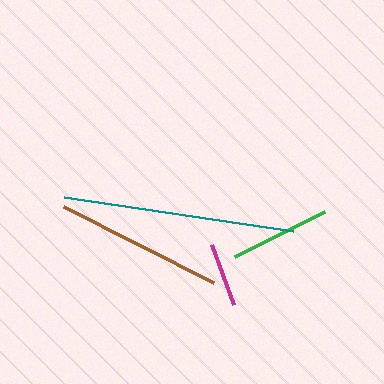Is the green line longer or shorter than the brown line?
The brown line is longer than the green line.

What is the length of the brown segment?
The brown segment is approximately 169 pixels long.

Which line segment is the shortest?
The magenta line is the shortest at approximately 63 pixels.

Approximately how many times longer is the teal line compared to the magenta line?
The teal line is approximately 3.7 times the length of the magenta line.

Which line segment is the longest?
The teal line is the longest at approximately 231 pixels.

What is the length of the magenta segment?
The magenta segment is approximately 63 pixels long.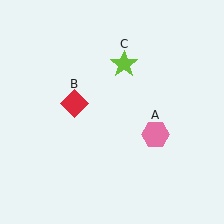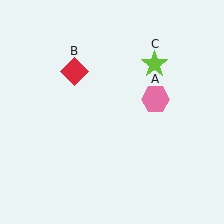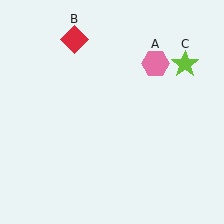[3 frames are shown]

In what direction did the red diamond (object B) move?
The red diamond (object B) moved up.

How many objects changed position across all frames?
3 objects changed position: pink hexagon (object A), red diamond (object B), lime star (object C).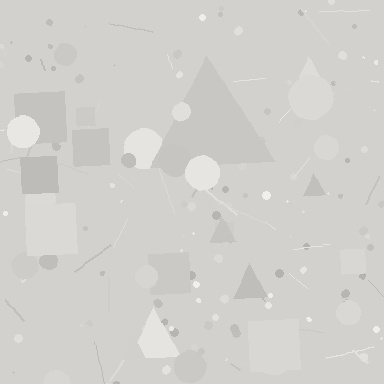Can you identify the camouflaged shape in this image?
The camouflaged shape is a triangle.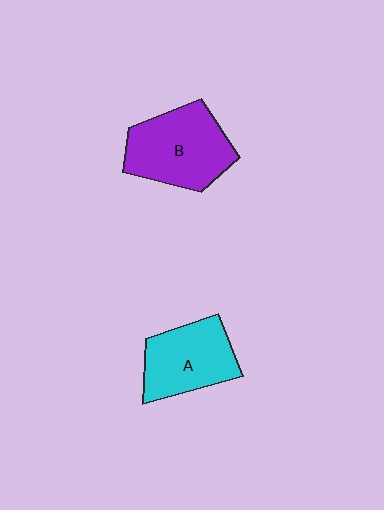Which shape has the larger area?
Shape B (purple).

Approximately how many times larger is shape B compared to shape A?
Approximately 1.2 times.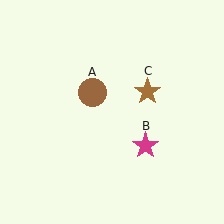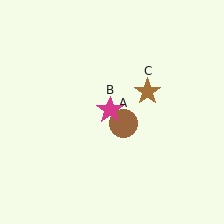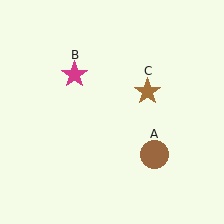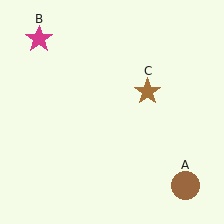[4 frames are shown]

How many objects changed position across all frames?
2 objects changed position: brown circle (object A), magenta star (object B).